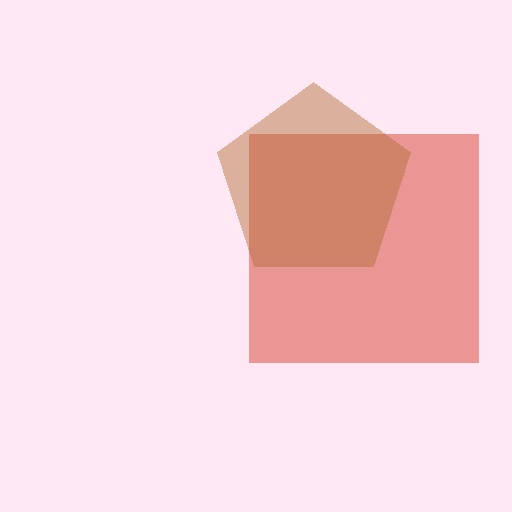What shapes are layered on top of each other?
The layered shapes are: a red square, a brown pentagon.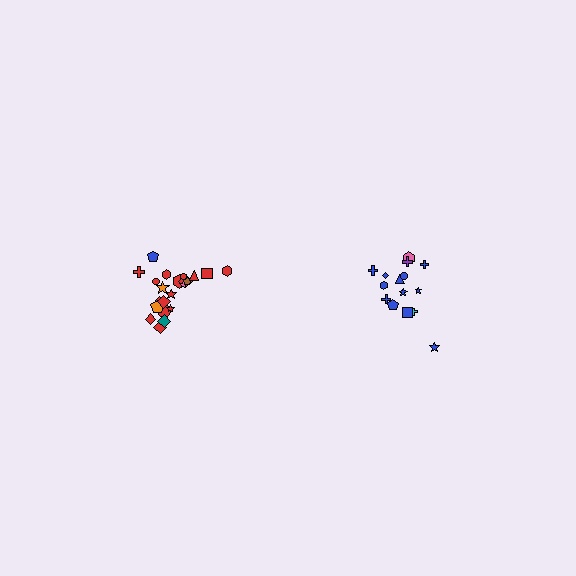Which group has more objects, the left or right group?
The left group.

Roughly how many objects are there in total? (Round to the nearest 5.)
Roughly 35 objects in total.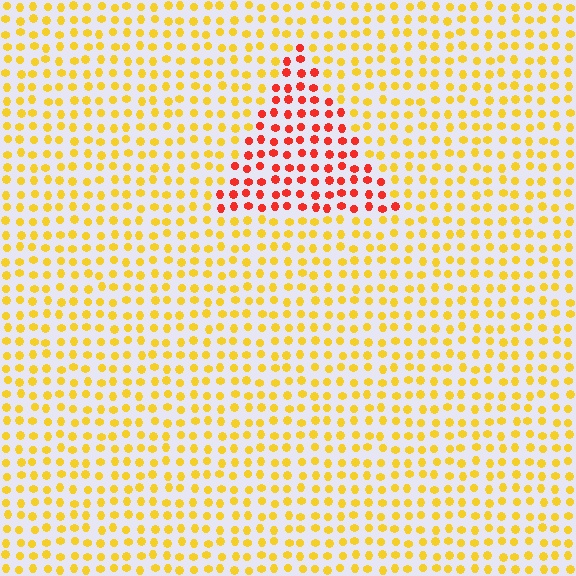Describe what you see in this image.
The image is filled with small yellow elements in a uniform arrangement. A triangle-shaped region is visible where the elements are tinted to a slightly different hue, forming a subtle color boundary.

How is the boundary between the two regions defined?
The boundary is defined purely by a slight shift in hue (about 48 degrees). Spacing, size, and orientation are identical on both sides.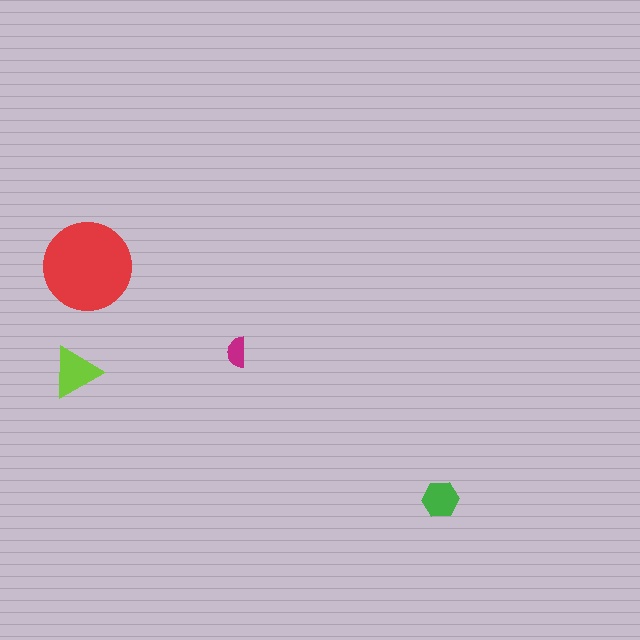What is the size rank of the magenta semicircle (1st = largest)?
4th.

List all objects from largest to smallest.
The red circle, the lime triangle, the green hexagon, the magenta semicircle.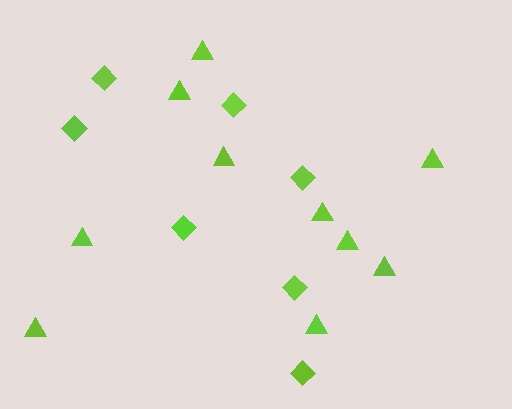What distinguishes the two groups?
There are 2 groups: one group of diamonds (7) and one group of triangles (10).